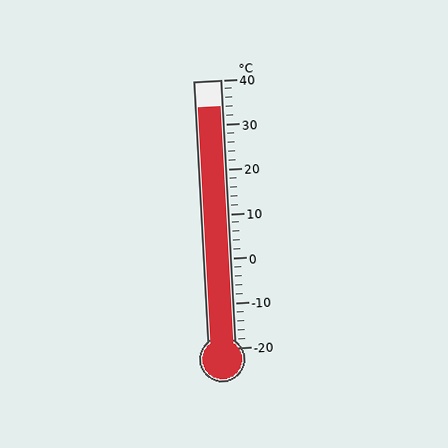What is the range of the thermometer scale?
The thermometer scale ranges from -20°C to 40°C.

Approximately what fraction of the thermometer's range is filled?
The thermometer is filled to approximately 90% of its range.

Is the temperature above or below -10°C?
The temperature is above -10°C.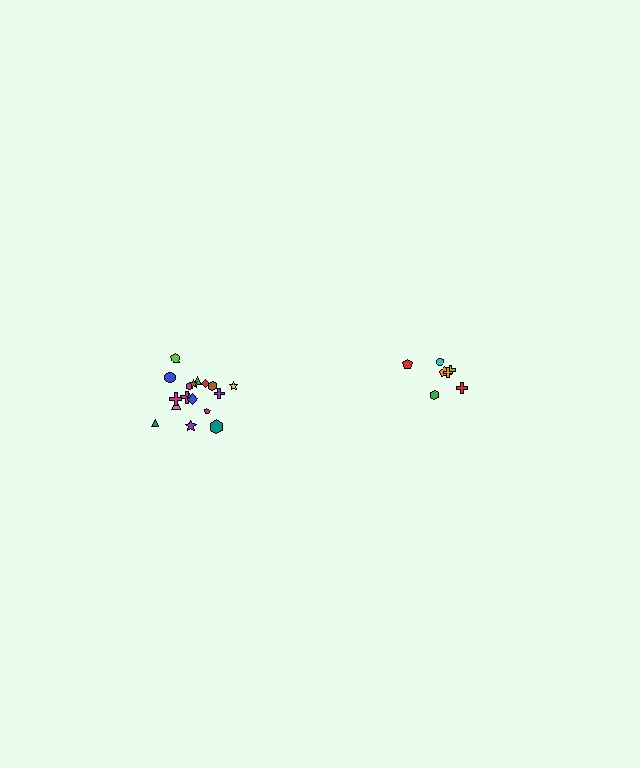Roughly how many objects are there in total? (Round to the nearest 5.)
Roughly 25 objects in total.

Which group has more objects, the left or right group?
The left group.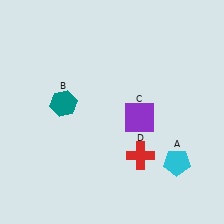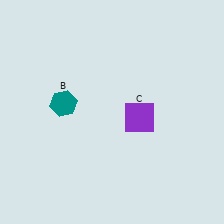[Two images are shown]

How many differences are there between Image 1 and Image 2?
There are 2 differences between the two images.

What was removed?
The red cross (D), the cyan pentagon (A) were removed in Image 2.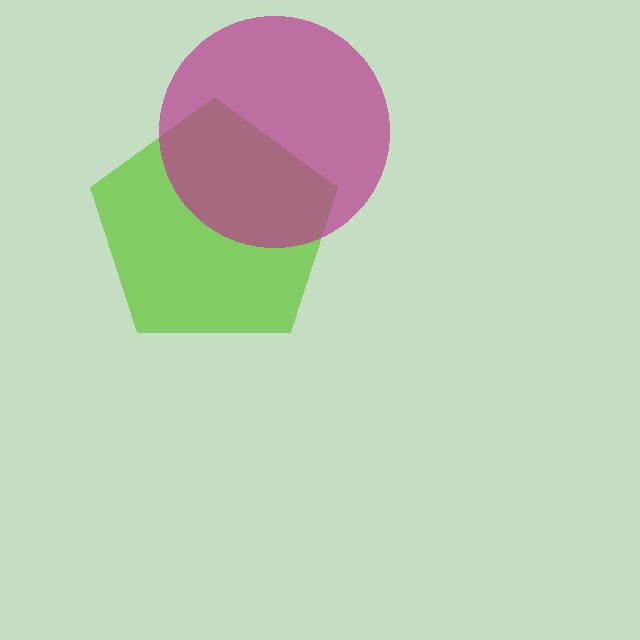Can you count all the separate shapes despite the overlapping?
Yes, there are 2 separate shapes.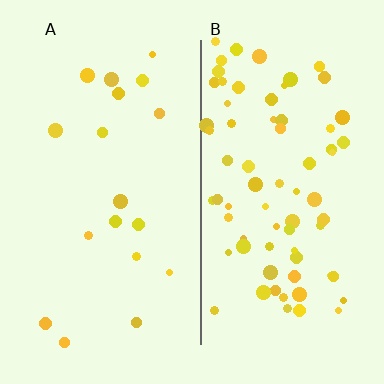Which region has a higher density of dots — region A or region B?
B (the right).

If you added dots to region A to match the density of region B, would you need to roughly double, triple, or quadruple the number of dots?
Approximately quadruple.